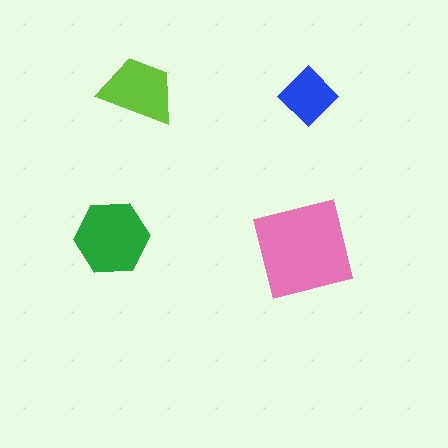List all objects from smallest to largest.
The blue diamond, the lime trapezoid, the green hexagon, the pink square.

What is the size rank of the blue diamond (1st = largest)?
4th.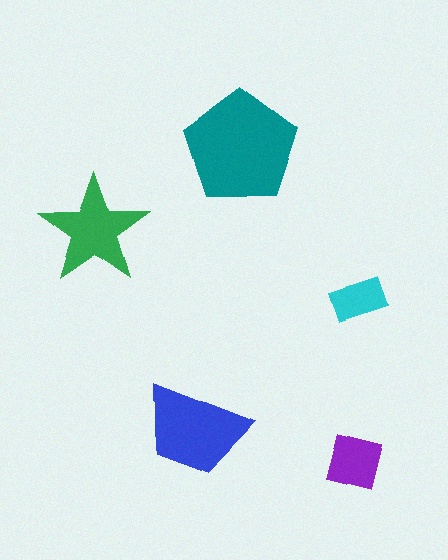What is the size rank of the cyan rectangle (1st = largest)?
5th.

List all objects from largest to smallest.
The teal pentagon, the blue trapezoid, the green star, the purple square, the cyan rectangle.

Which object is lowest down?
The purple square is bottommost.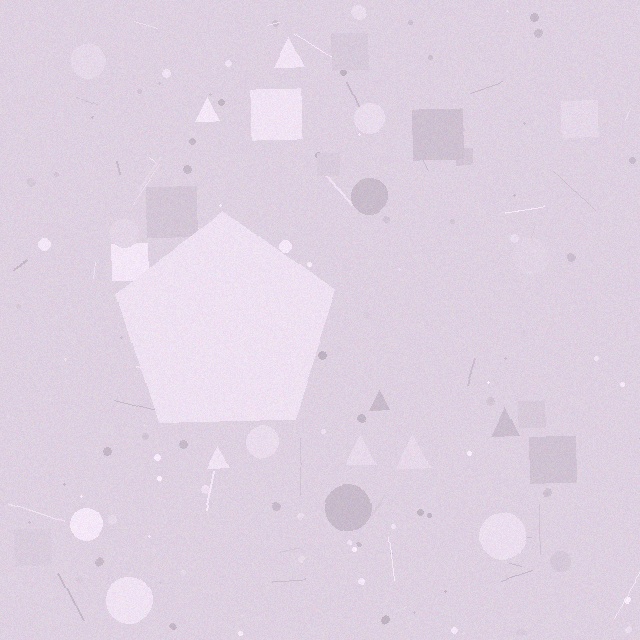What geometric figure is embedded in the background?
A pentagon is embedded in the background.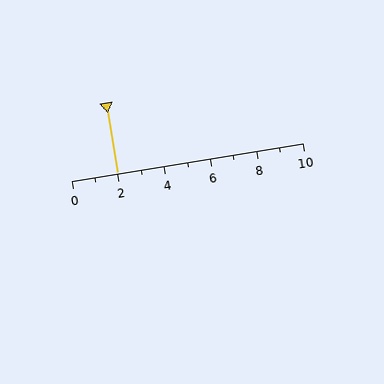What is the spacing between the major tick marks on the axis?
The major ticks are spaced 2 apart.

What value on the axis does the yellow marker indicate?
The marker indicates approximately 2.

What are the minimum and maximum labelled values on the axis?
The axis runs from 0 to 10.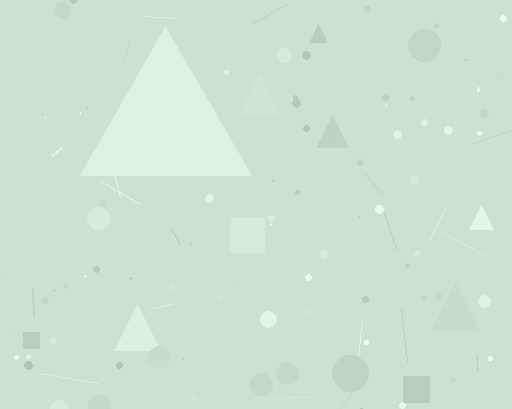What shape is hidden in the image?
A triangle is hidden in the image.